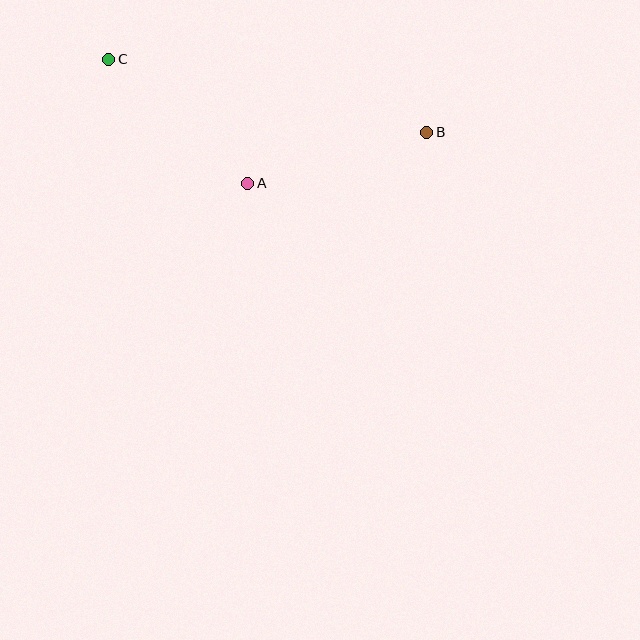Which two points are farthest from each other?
Points B and C are farthest from each other.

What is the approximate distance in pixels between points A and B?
The distance between A and B is approximately 186 pixels.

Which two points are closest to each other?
Points A and C are closest to each other.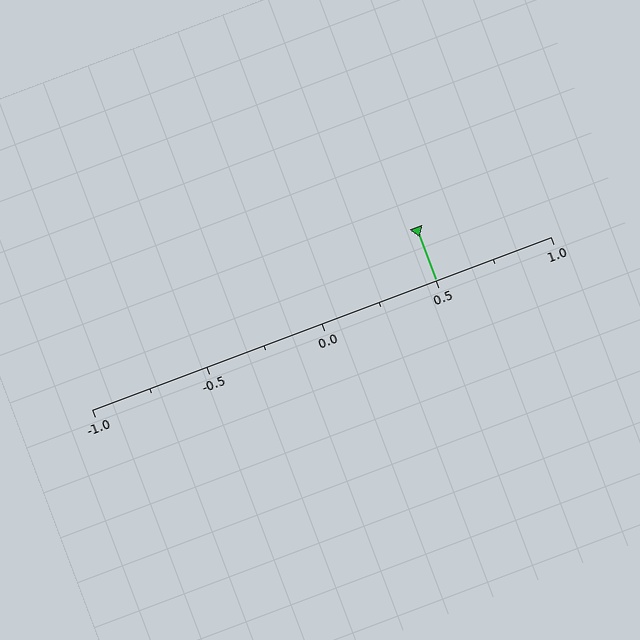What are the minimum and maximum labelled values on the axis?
The axis runs from -1.0 to 1.0.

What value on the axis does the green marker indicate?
The marker indicates approximately 0.5.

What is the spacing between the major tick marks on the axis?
The major ticks are spaced 0.5 apart.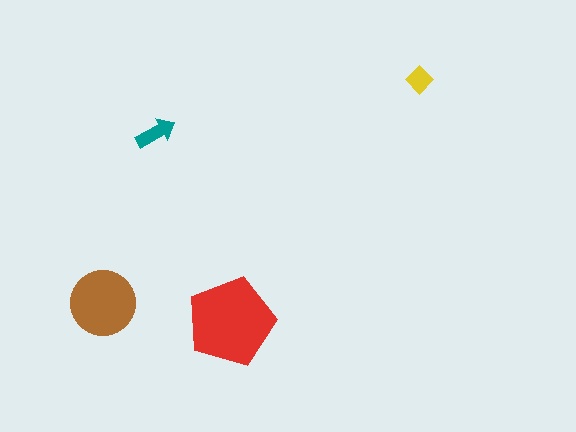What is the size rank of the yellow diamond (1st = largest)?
4th.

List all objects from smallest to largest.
The yellow diamond, the teal arrow, the brown circle, the red pentagon.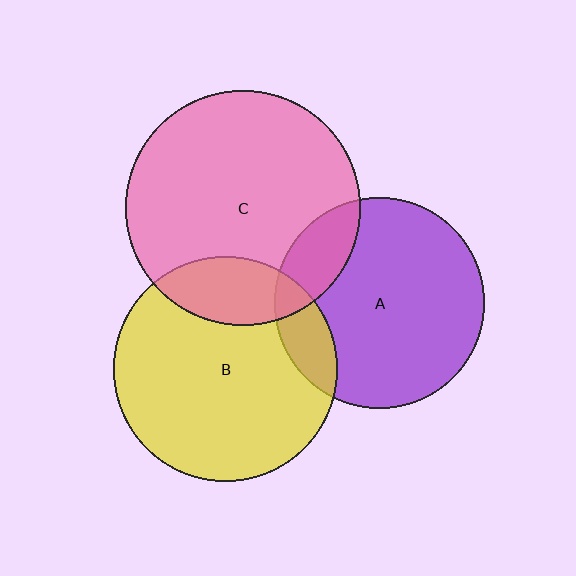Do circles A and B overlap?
Yes.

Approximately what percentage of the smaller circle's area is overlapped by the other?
Approximately 15%.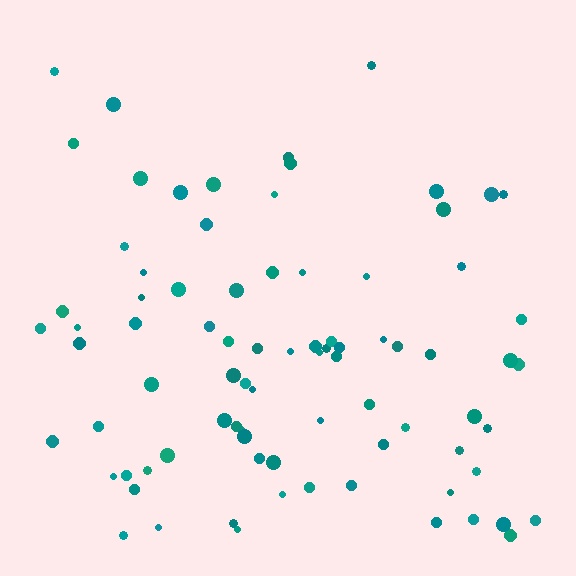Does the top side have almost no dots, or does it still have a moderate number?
Still a moderate number, just noticeably fewer than the bottom.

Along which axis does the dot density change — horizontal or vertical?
Vertical.